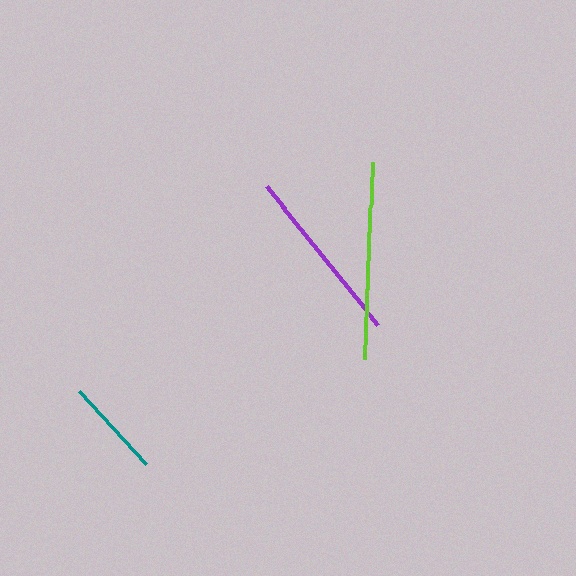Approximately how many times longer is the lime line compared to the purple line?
The lime line is approximately 1.1 times the length of the purple line.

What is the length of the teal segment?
The teal segment is approximately 99 pixels long.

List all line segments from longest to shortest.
From longest to shortest: lime, purple, teal.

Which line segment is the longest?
The lime line is the longest at approximately 198 pixels.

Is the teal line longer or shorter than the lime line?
The lime line is longer than the teal line.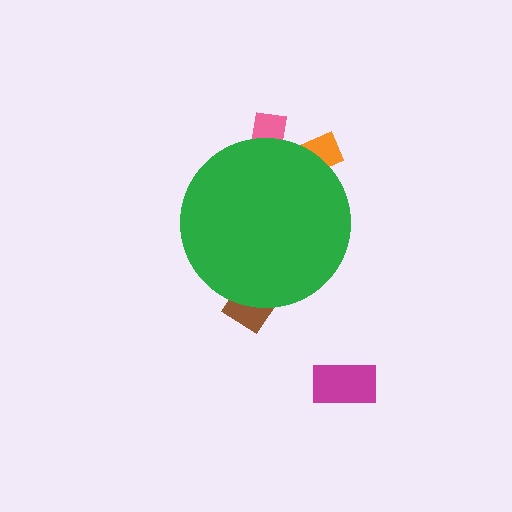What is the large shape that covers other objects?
A green circle.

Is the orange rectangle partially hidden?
Yes, the orange rectangle is partially hidden behind the green circle.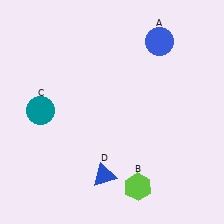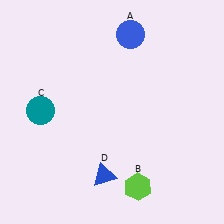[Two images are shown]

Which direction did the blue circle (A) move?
The blue circle (A) moved left.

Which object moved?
The blue circle (A) moved left.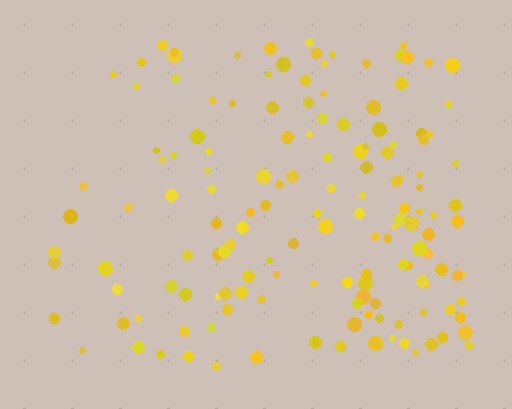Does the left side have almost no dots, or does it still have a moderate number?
Still a moderate number, just noticeably fewer than the right.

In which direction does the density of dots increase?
From left to right, with the right side densest.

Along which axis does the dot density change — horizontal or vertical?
Horizontal.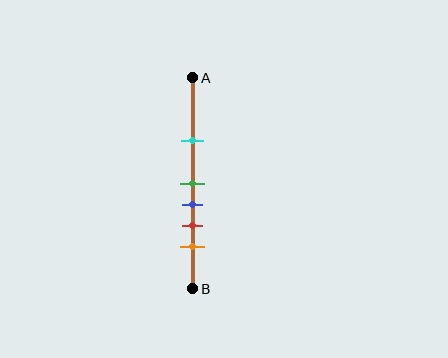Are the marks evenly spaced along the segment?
No, the marks are not evenly spaced.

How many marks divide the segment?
There are 5 marks dividing the segment.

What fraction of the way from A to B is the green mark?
The green mark is approximately 50% (0.5) of the way from A to B.